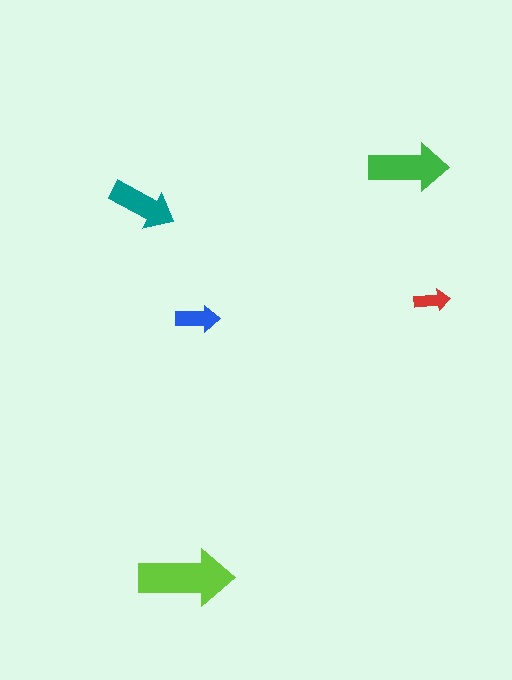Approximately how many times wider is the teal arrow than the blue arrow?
About 1.5 times wider.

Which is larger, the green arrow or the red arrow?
The green one.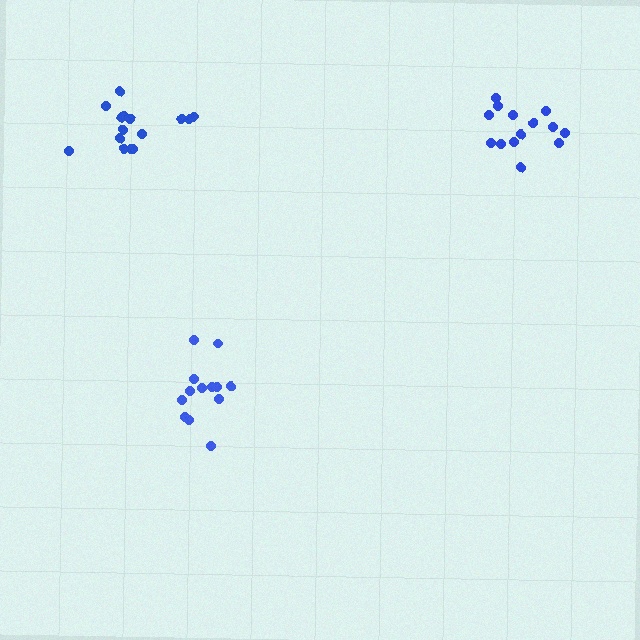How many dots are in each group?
Group 1: 14 dots, Group 2: 13 dots, Group 3: 15 dots (42 total).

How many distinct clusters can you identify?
There are 3 distinct clusters.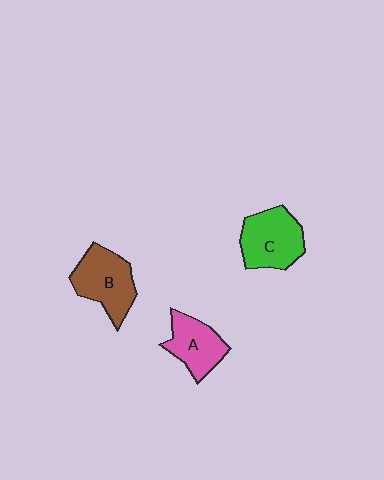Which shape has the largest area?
Shape B (brown).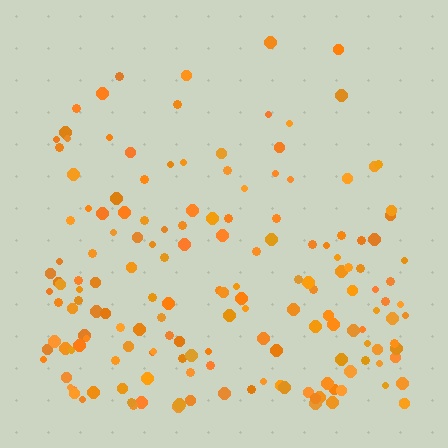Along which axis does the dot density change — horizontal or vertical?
Vertical.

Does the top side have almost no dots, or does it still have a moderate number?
Still a moderate number, just noticeably fewer than the bottom.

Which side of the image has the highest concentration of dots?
The bottom.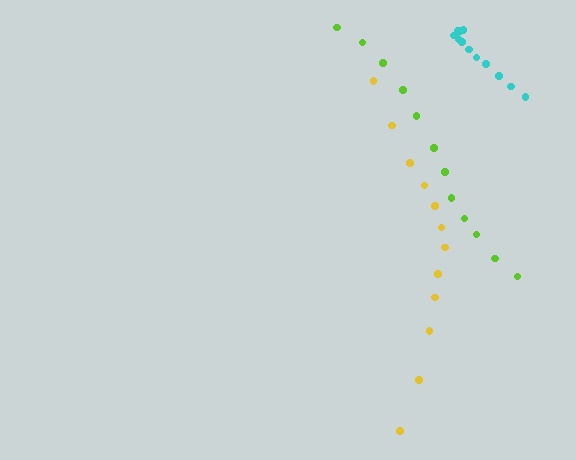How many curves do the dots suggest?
There are 3 distinct paths.